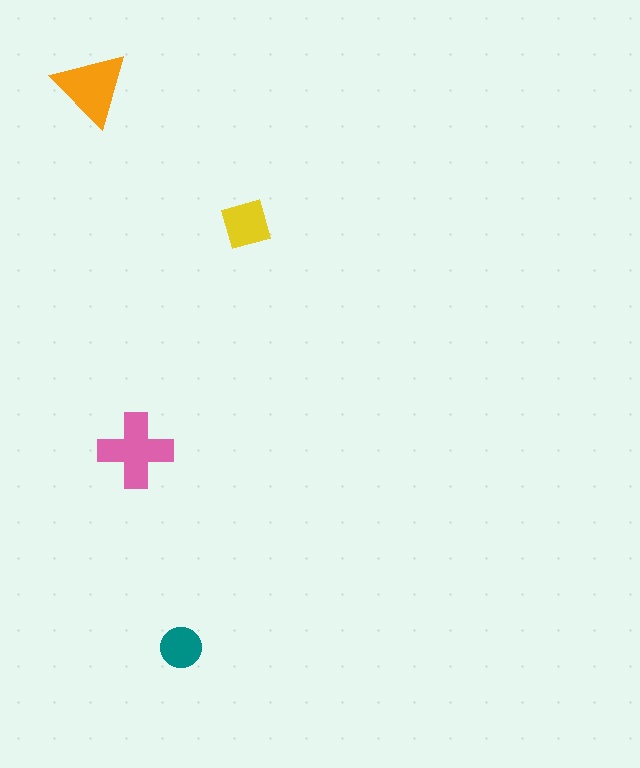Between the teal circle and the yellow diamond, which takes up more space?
The yellow diamond.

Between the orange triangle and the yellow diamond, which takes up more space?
The orange triangle.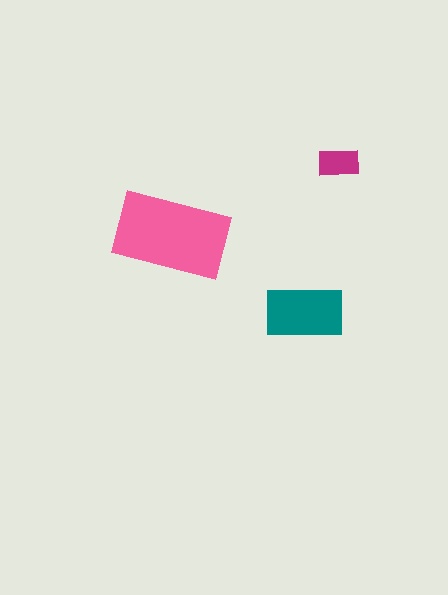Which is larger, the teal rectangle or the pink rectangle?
The pink one.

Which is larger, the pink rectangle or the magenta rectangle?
The pink one.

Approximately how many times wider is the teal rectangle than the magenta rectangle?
About 2 times wider.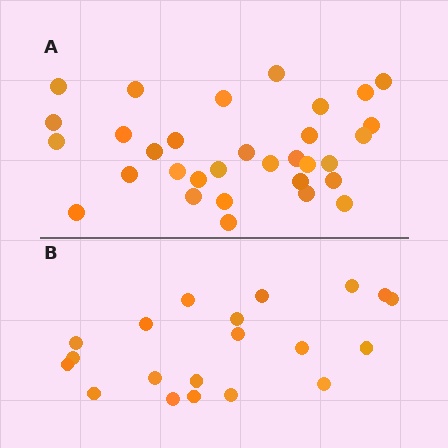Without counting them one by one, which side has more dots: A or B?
Region A (the top region) has more dots.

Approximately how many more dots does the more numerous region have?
Region A has roughly 12 or so more dots than region B.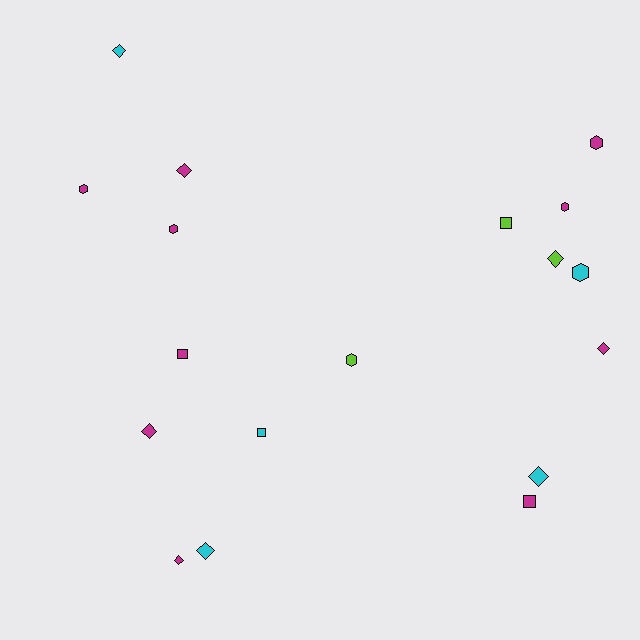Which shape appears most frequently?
Diamond, with 8 objects.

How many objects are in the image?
There are 18 objects.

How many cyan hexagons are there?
There is 1 cyan hexagon.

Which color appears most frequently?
Magenta, with 10 objects.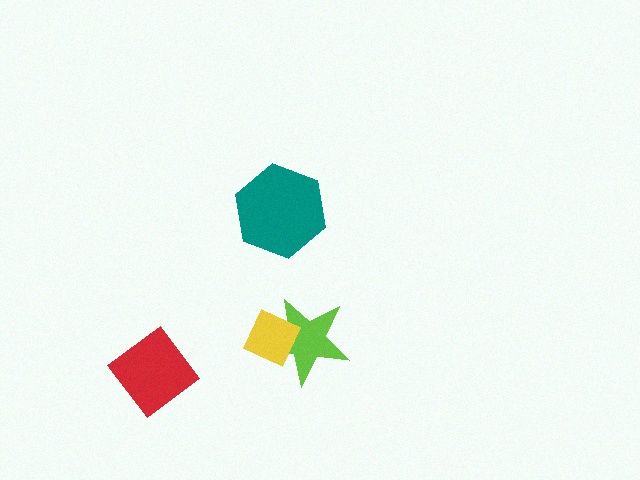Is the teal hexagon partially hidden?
No, no other shape covers it.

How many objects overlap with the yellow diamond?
1 object overlaps with the yellow diamond.